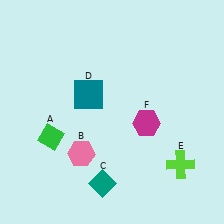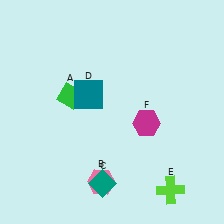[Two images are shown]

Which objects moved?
The objects that moved are: the green diamond (A), the pink hexagon (B), the lime cross (E).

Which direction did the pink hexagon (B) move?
The pink hexagon (B) moved down.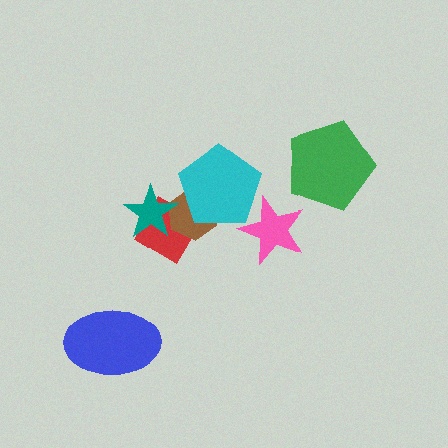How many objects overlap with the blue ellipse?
0 objects overlap with the blue ellipse.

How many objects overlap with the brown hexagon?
3 objects overlap with the brown hexagon.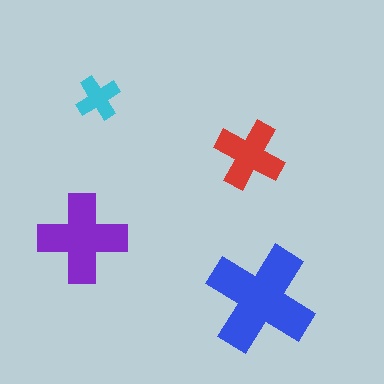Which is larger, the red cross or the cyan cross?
The red one.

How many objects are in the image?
There are 4 objects in the image.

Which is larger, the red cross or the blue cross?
The blue one.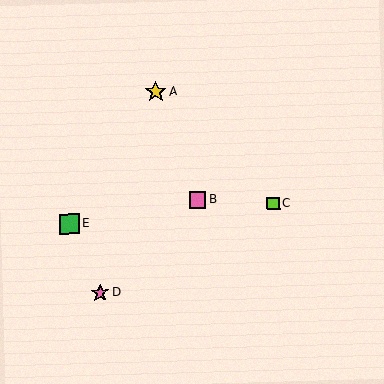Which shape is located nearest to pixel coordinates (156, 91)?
The yellow star (labeled A) at (156, 92) is nearest to that location.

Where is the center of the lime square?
The center of the lime square is at (273, 203).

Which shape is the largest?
The yellow star (labeled A) is the largest.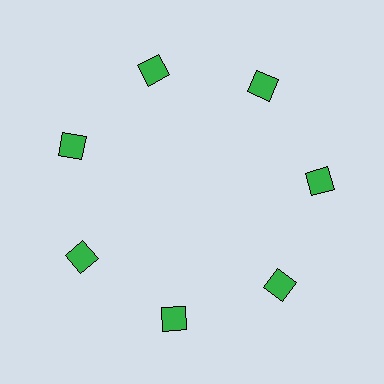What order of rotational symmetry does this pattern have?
This pattern has 7-fold rotational symmetry.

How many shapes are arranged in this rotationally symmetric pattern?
There are 7 shapes, arranged in 7 groups of 1.